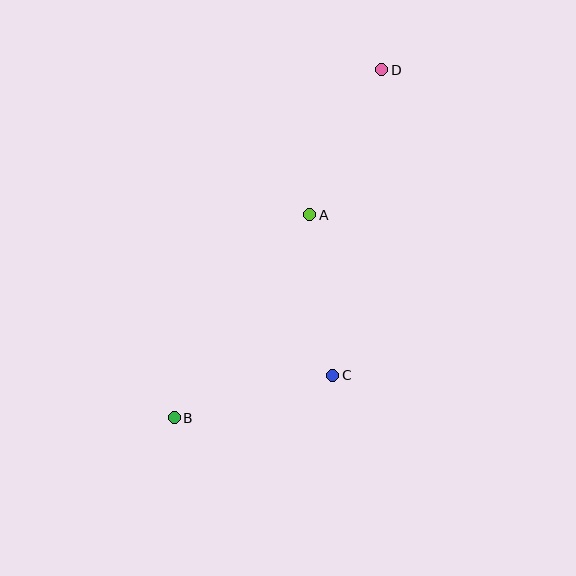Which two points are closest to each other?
Points A and D are closest to each other.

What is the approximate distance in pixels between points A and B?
The distance between A and B is approximately 244 pixels.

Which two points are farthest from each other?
Points B and D are farthest from each other.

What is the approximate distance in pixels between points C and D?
The distance between C and D is approximately 309 pixels.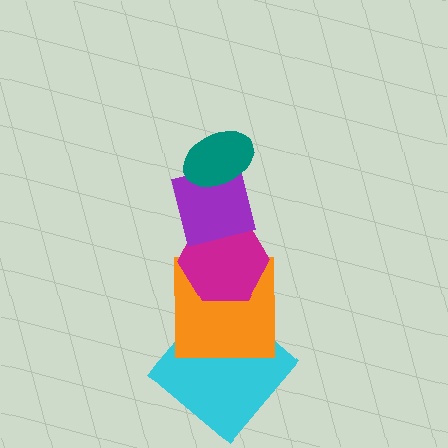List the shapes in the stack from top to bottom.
From top to bottom: the teal ellipse, the purple square, the magenta hexagon, the orange square, the cyan diamond.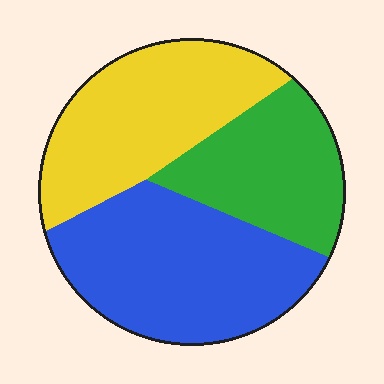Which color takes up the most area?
Blue, at roughly 40%.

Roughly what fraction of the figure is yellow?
Yellow takes up about one third (1/3) of the figure.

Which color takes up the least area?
Green, at roughly 25%.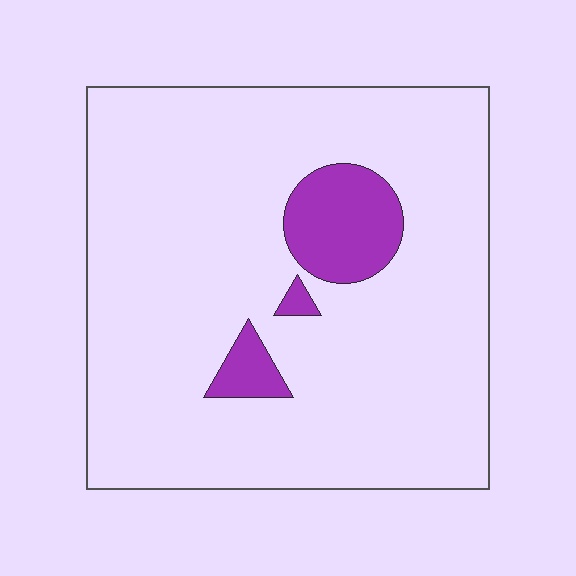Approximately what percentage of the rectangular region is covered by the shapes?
Approximately 10%.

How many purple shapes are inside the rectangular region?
3.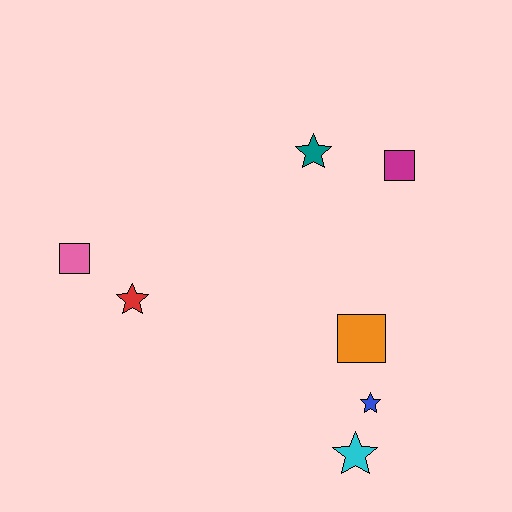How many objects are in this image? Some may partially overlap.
There are 7 objects.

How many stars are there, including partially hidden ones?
There are 4 stars.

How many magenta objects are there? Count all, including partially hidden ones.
There is 1 magenta object.